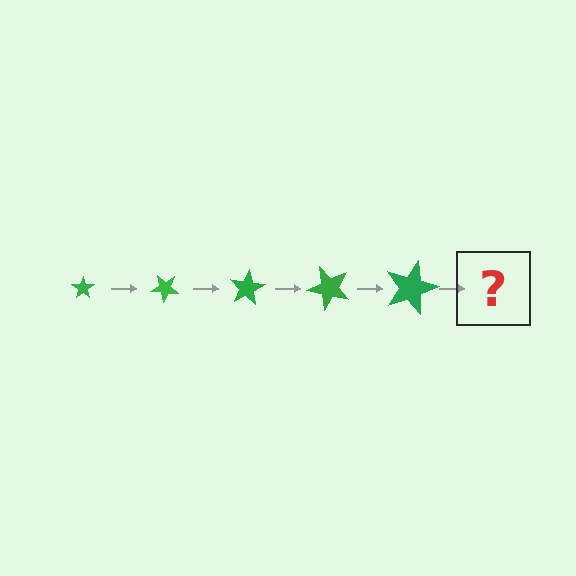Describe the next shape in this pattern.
It should be a star, larger than the previous one and rotated 200 degrees from the start.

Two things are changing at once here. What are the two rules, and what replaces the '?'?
The two rules are that the star grows larger each step and it rotates 40 degrees each step. The '?' should be a star, larger than the previous one and rotated 200 degrees from the start.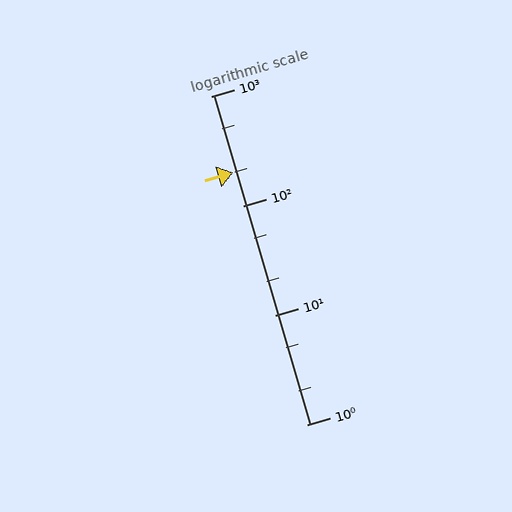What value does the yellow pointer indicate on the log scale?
The pointer indicates approximately 200.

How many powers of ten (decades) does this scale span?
The scale spans 3 decades, from 1 to 1000.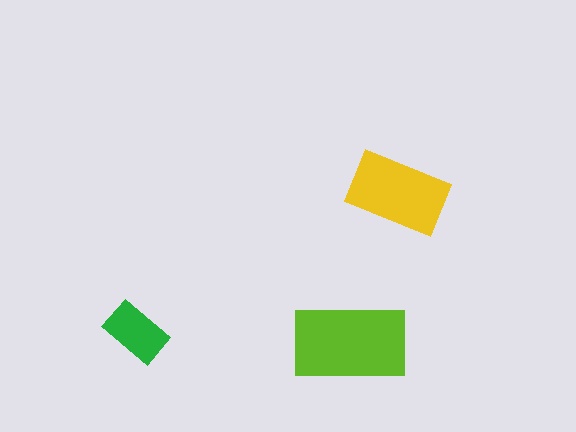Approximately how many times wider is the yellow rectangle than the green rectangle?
About 1.5 times wider.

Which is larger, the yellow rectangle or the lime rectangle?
The lime one.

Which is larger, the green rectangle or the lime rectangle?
The lime one.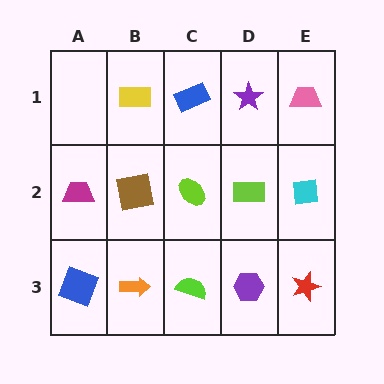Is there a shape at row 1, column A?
No, that cell is empty.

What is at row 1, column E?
A pink trapezoid.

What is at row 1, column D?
A purple star.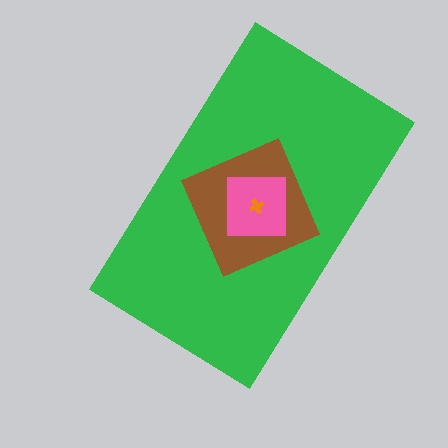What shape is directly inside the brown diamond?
The pink square.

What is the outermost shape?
The green rectangle.